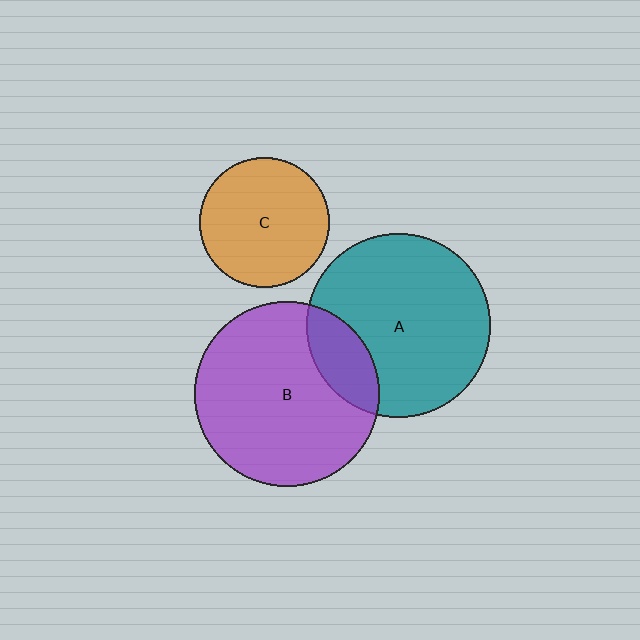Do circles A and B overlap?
Yes.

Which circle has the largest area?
Circle B (purple).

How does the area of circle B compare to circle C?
Approximately 2.0 times.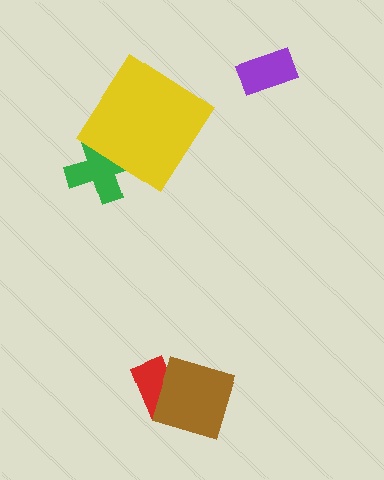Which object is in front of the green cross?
The yellow diamond is in front of the green cross.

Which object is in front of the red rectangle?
The brown square is in front of the red rectangle.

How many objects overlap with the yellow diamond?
1 object overlaps with the yellow diamond.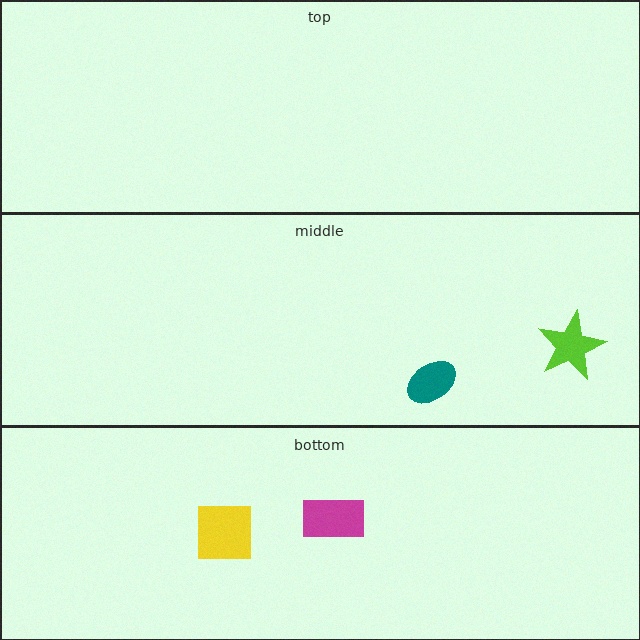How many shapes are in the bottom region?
2.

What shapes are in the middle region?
The teal ellipse, the lime star.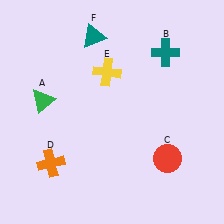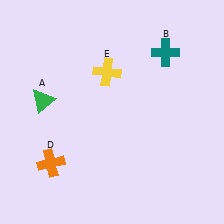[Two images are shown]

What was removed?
The teal triangle (F), the red circle (C) were removed in Image 2.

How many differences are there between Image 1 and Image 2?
There are 2 differences between the two images.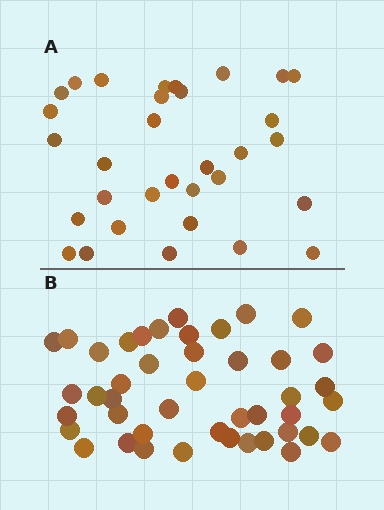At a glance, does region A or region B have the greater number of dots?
Region B (the bottom region) has more dots.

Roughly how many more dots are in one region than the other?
Region B has roughly 12 or so more dots than region A.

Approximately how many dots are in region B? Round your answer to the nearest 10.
About 40 dots. (The exact count is 44, which rounds to 40.)